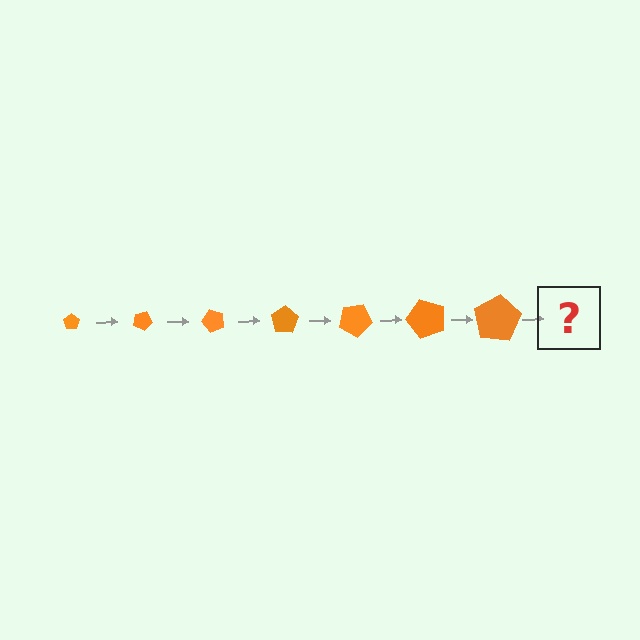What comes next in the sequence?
The next element should be a pentagon, larger than the previous one and rotated 175 degrees from the start.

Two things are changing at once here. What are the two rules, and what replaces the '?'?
The two rules are that the pentagon grows larger each step and it rotates 25 degrees each step. The '?' should be a pentagon, larger than the previous one and rotated 175 degrees from the start.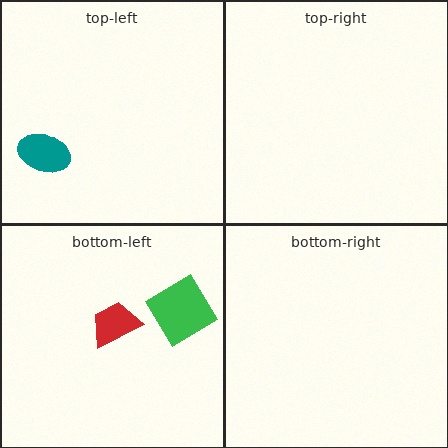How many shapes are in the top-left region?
1.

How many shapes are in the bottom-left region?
2.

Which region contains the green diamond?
The bottom-left region.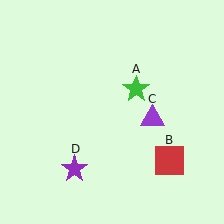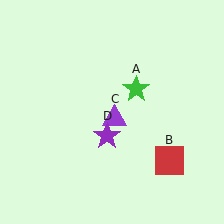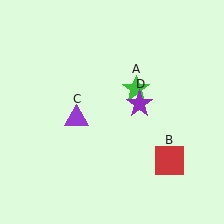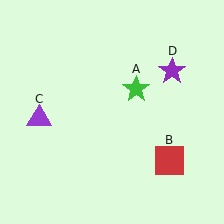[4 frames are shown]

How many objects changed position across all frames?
2 objects changed position: purple triangle (object C), purple star (object D).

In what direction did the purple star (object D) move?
The purple star (object D) moved up and to the right.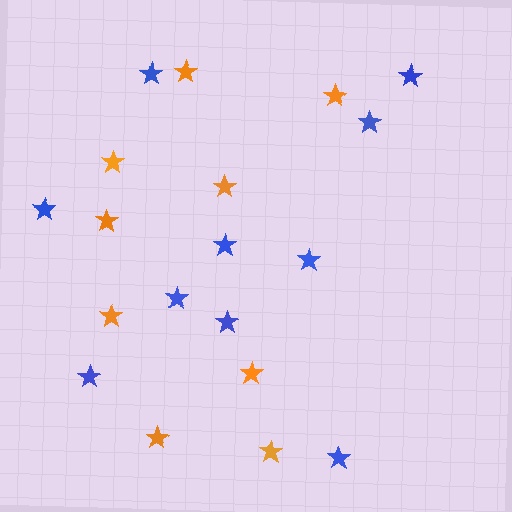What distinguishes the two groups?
There are 2 groups: one group of blue stars (10) and one group of orange stars (9).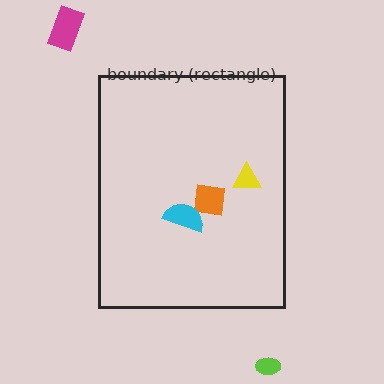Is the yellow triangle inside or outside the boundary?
Inside.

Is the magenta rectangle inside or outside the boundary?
Outside.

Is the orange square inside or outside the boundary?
Inside.